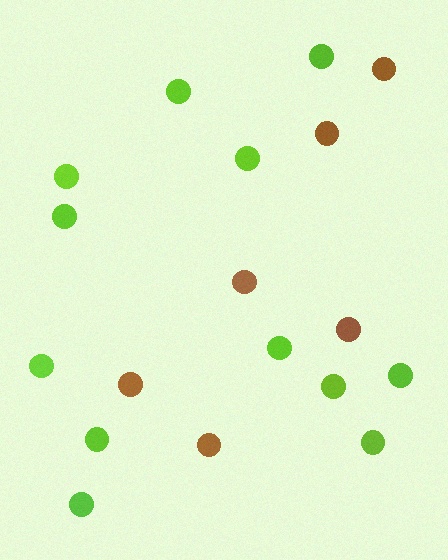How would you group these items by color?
There are 2 groups: one group of lime circles (12) and one group of brown circles (6).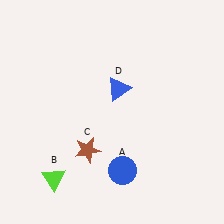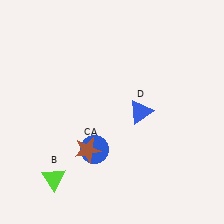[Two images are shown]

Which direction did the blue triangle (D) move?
The blue triangle (D) moved down.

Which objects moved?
The objects that moved are: the blue circle (A), the blue triangle (D).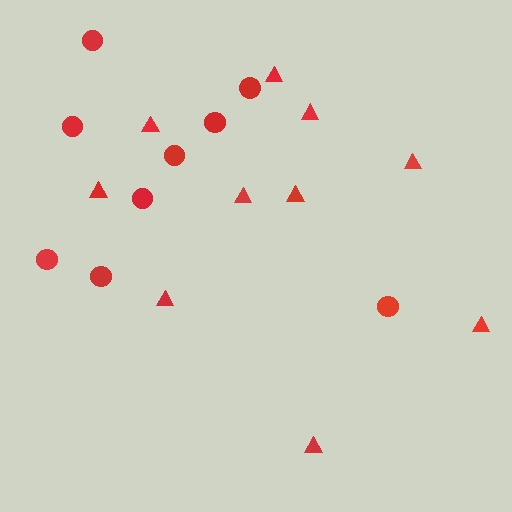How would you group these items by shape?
There are 2 groups: one group of triangles (10) and one group of circles (9).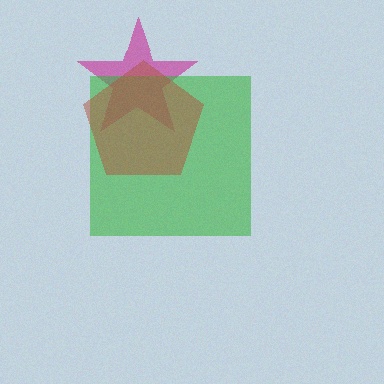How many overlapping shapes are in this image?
There are 3 overlapping shapes in the image.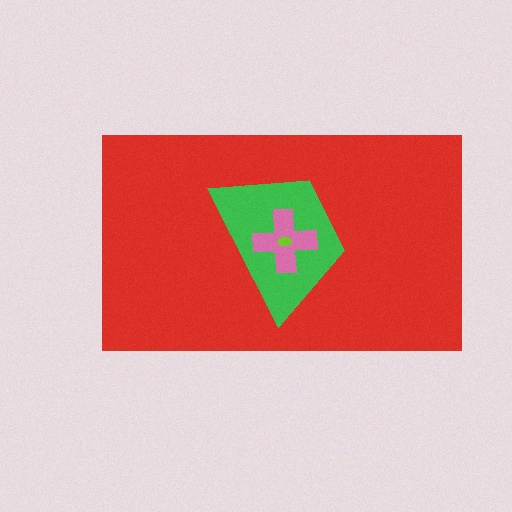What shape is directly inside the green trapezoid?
The pink cross.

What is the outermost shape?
The red rectangle.